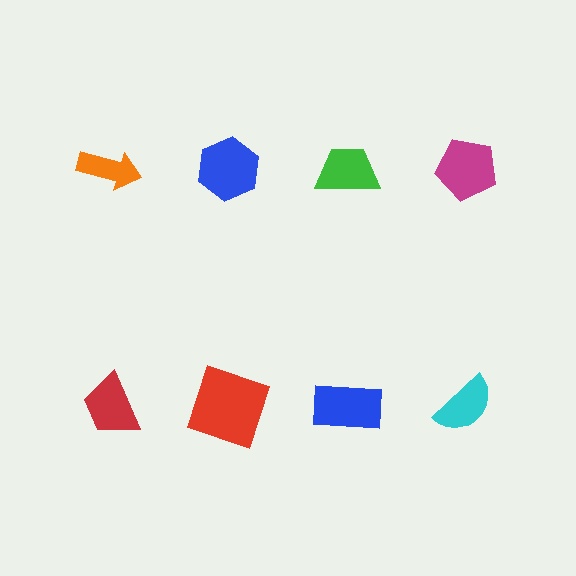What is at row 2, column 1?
A red trapezoid.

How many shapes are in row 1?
4 shapes.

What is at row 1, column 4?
A magenta pentagon.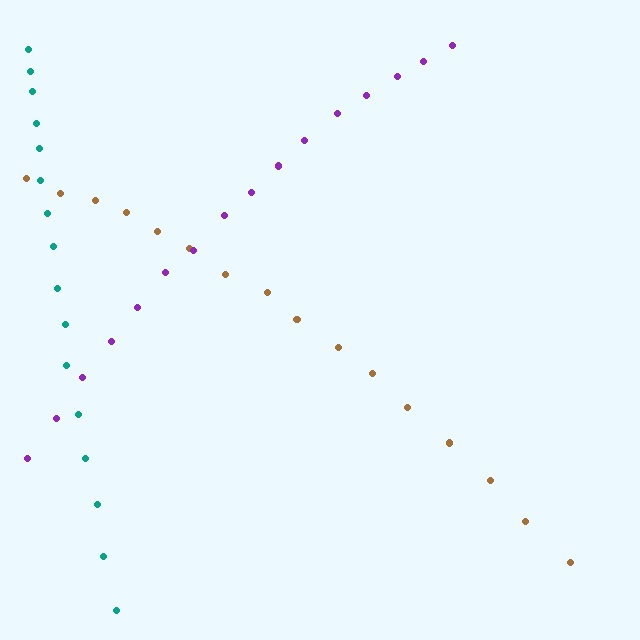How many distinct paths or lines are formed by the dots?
There are 3 distinct paths.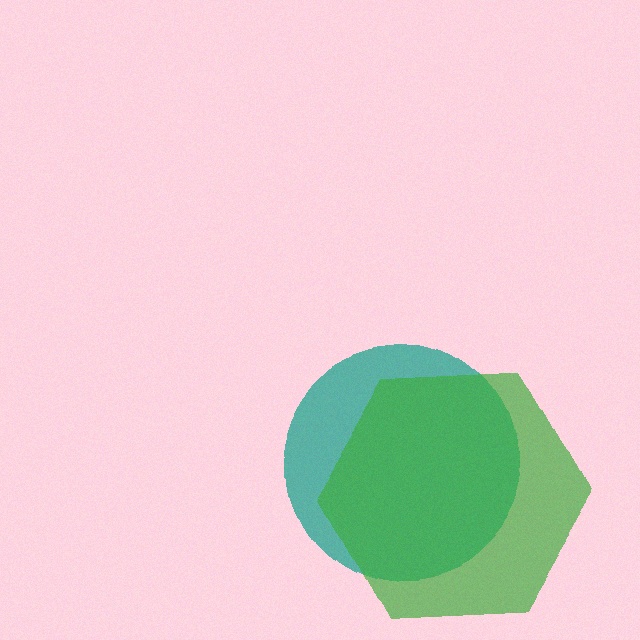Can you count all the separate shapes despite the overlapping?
Yes, there are 2 separate shapes.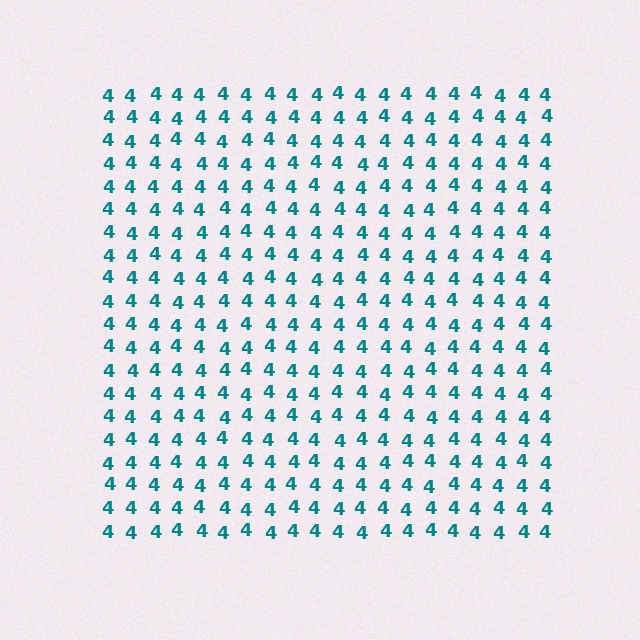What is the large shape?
The large shape is a square.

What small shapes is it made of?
It is made of small digit 4's.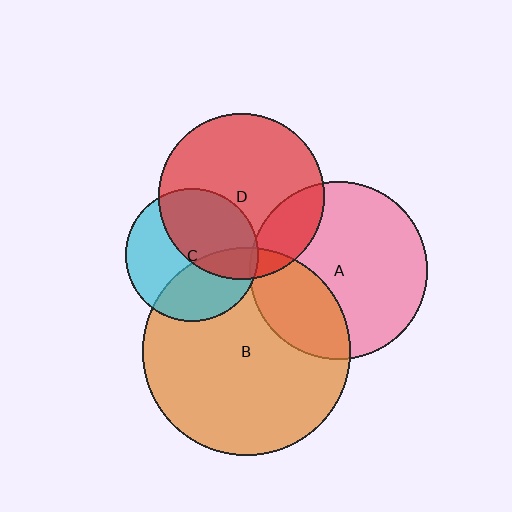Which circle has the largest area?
Circle B (orange).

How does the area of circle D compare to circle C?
Approximately 1.6 times.